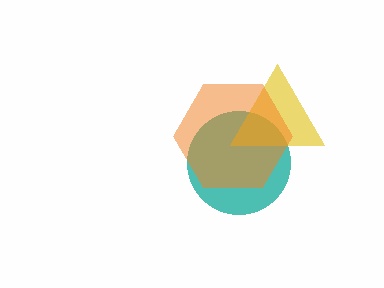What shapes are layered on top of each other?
The layered shapes are: a teal circle, a yellow triangle, an orange hexagon.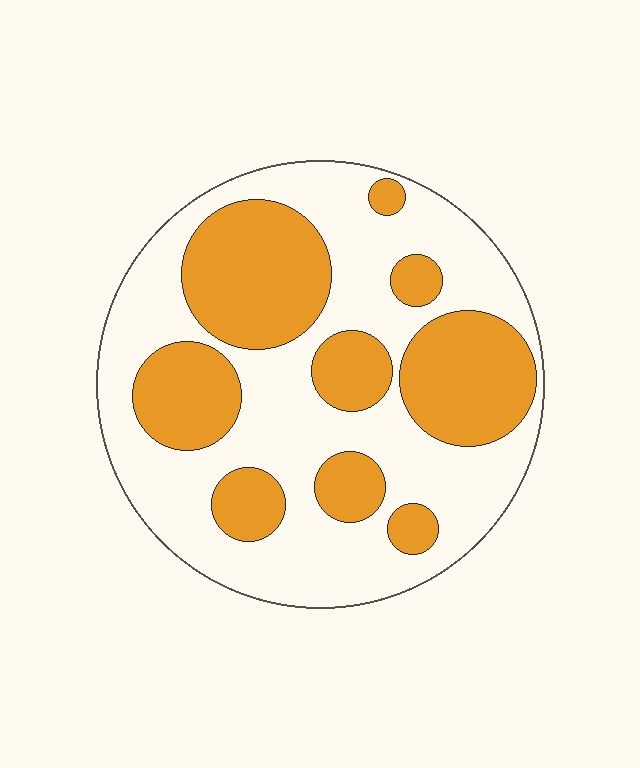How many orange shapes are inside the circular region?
9.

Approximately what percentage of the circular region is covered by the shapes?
Approximately 40%.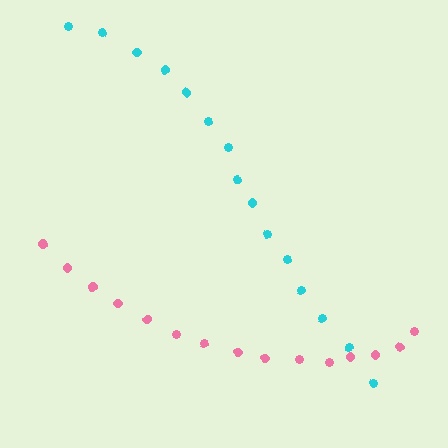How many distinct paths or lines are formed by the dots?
There are 2 distinct paths.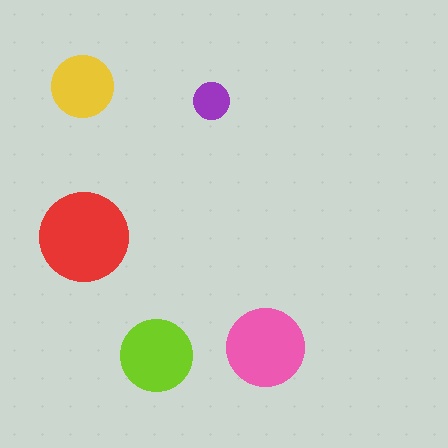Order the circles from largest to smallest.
the red one, the pink one, the lime one, the yellow one, the purple one.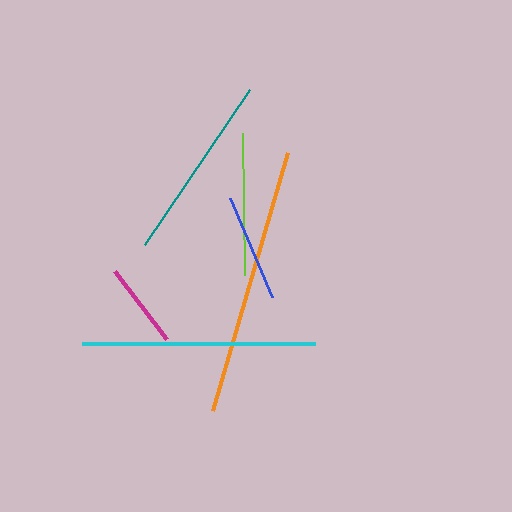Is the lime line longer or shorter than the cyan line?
The cyan line is longer than the lime line.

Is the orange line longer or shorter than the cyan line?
The orange line is longer than the cyan line.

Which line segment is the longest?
The orange line is the longest at approximately 269 pixels.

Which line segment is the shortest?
The magenta line is the shortest at approximately 85 pixels.